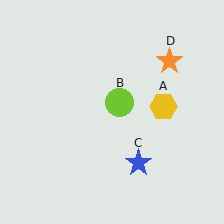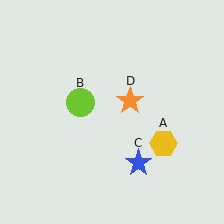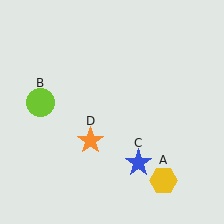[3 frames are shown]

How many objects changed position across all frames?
3 objects changed position: yellow hexagon (object A), lime circle (object B), orange star (object D).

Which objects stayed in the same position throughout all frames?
Blue star (object C) remained stationary.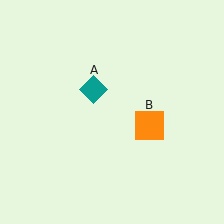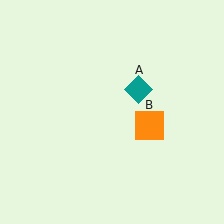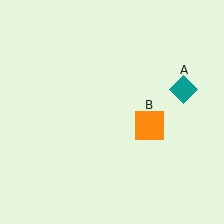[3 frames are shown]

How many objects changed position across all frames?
1 object changed position: teal diamond (object A).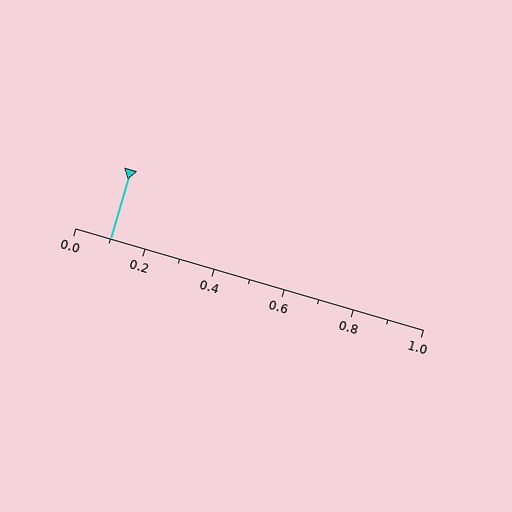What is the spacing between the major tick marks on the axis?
The major ticks are spaced 0.2 apart.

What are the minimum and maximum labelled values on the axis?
The axis runs from 0.0 to 1.0.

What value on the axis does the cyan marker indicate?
The marker indicates approximately 0.1.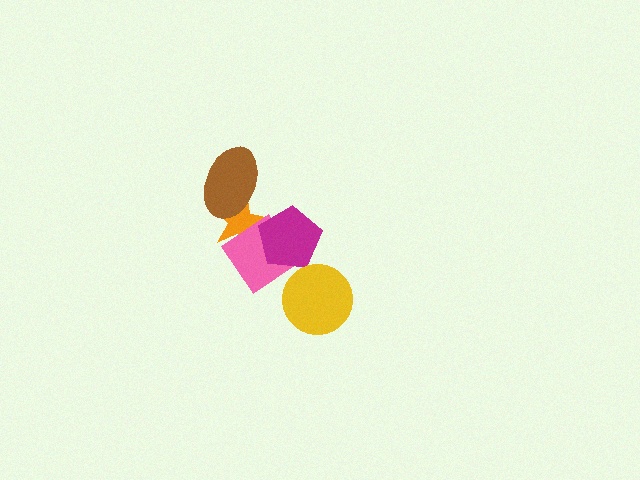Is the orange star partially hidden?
Yes, it is partially covered by another shape.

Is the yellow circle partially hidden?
No, no other shape covers it.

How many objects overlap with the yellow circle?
0 objects overlap with the yellow circle.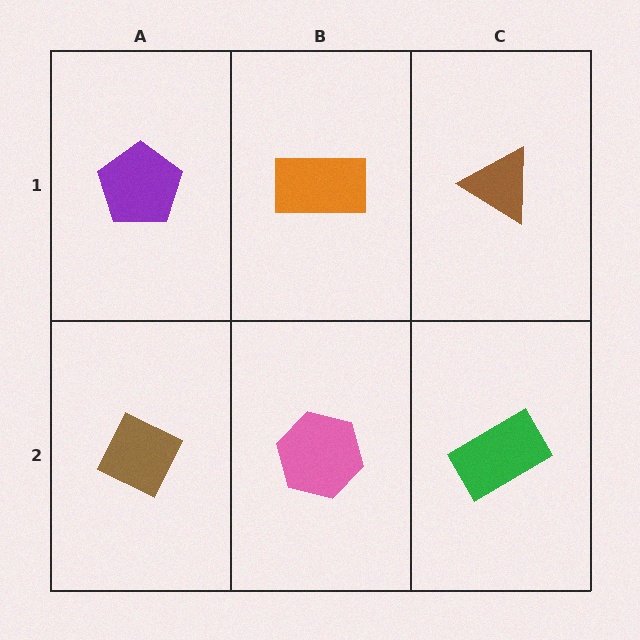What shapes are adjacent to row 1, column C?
A green rectangle (row 2, column C), an orange rectangle (row 1, column B).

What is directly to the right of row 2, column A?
A pink hexagon.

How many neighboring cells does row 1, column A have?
2.